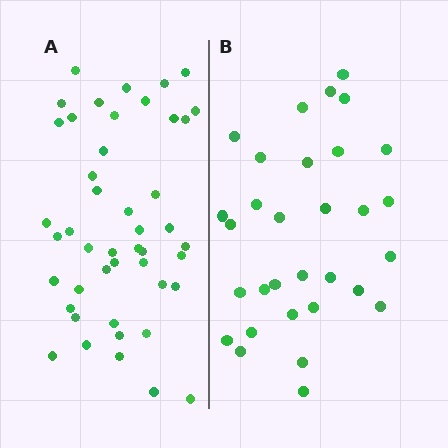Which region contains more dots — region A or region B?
Region A (the left region) has more dots.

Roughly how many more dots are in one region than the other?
Region A has approximately 15 more dots than region B.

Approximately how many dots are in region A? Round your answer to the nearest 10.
About 50 dots. (The exact count is 46, which rounds to 50.)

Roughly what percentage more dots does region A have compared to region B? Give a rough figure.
About 50% more.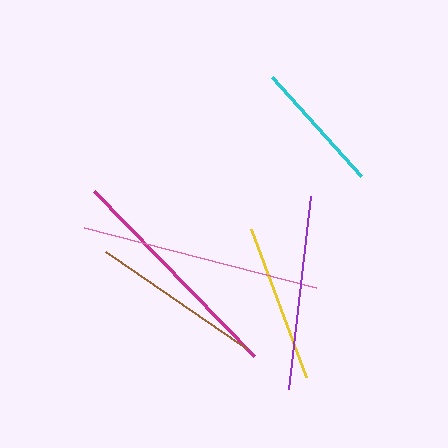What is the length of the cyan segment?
The cyan segment is approximately 133 pixels long.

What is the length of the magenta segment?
The magenta segment is approximately 230 pixels long.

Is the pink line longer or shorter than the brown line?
The pink line is longer than the brown line.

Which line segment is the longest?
The pink line is the longest at approximately 240 pixels.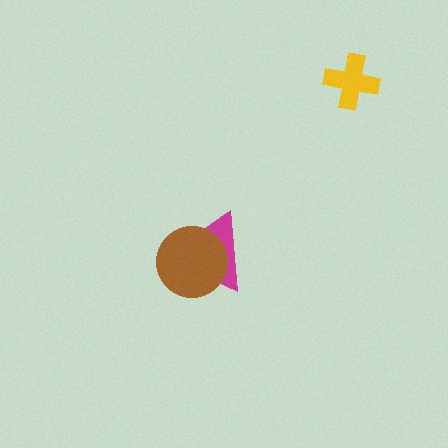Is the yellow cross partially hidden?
No, no other shape covers it.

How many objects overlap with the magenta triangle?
1 object overlaps with the magenta triangle.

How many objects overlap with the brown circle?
1 object overlaps with the brown circle.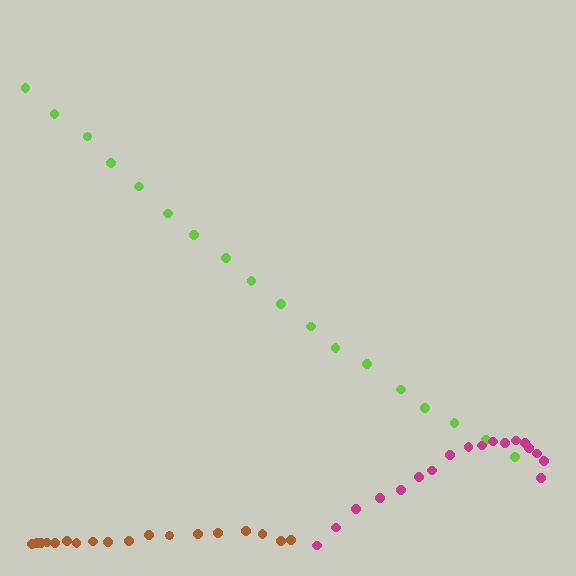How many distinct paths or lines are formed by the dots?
There are 3 distinct paths.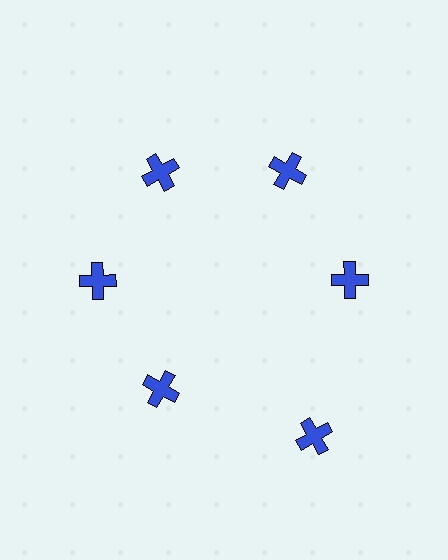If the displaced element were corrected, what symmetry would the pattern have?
It would have 6-fold rotational symmetry — the pattern would map onto itself every 60 degrees.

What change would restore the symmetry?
The symmetry would be restored by moving it inward, back onto the ring so that all 6 crosses sit at equal angles and equal distance from the center.